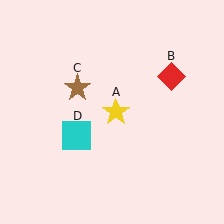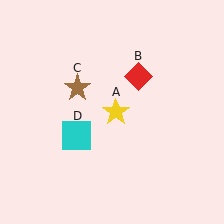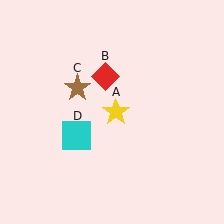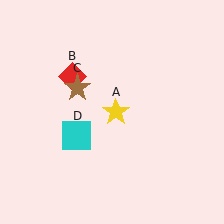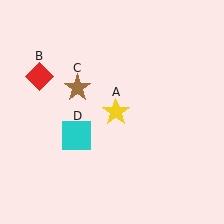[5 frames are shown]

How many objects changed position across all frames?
1 object changed position: red diamond (object B).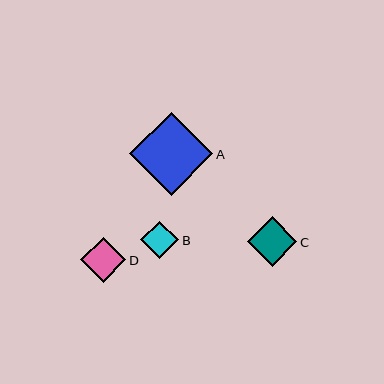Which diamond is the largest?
Diamond A is the largest with a size of approximately 83 pixels.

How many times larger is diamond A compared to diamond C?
Diamond A is approximately 1.7 times the size of diamond C.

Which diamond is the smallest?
Diamond B is the smallest with a size of approximately 38 pixels.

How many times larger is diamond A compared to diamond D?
Diamond A is approximately 1.8 times the size of diamond D.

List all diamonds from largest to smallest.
From largest to smallest: A, C, D, B.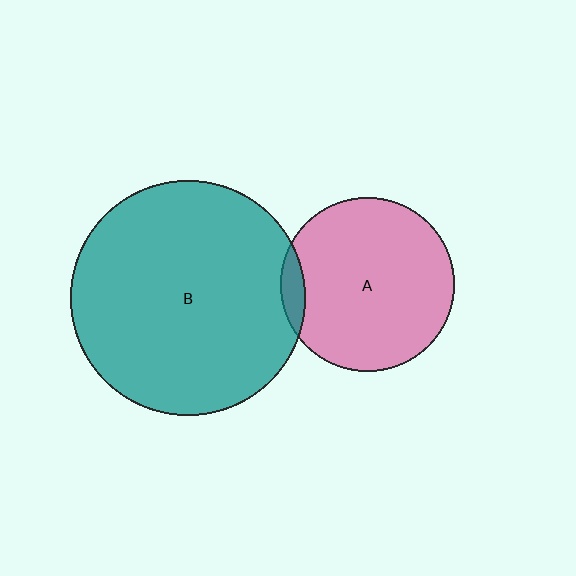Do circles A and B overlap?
Yes.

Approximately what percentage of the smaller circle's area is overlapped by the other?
Approximately 5%.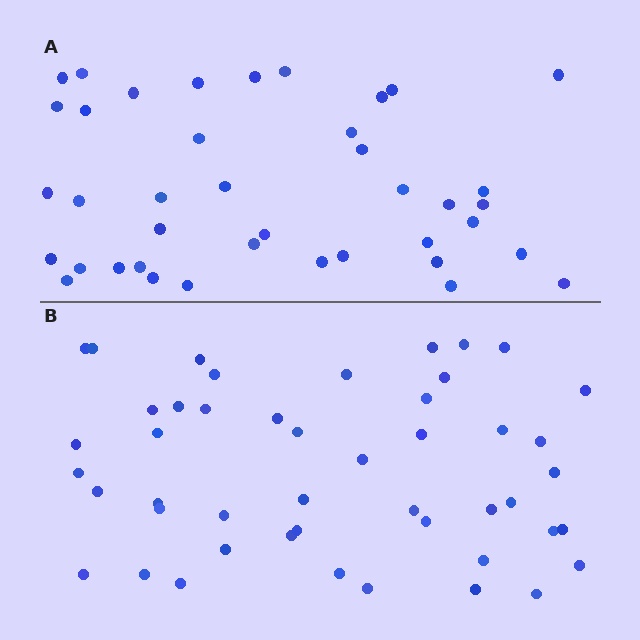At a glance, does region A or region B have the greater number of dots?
Region B (the bottom region) has more dots.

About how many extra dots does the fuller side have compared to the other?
Region B has roughly 8 or so more dots than region A.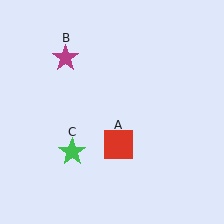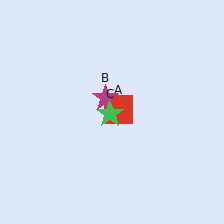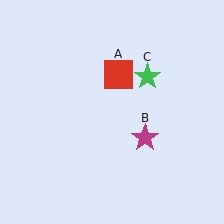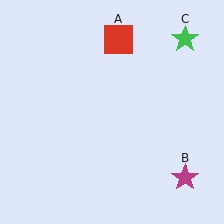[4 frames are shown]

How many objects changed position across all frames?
3 objects changed position: red square (object A), magenta star (object B), green star (object C).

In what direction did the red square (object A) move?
The red square (object A) moved up.